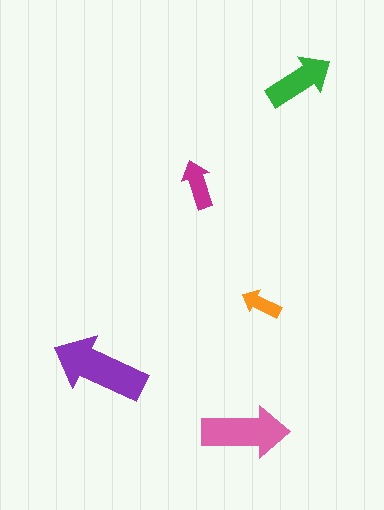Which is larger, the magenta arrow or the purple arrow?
The purple one.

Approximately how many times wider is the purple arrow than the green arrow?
About 1.5 times wider.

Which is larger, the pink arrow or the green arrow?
The pink one.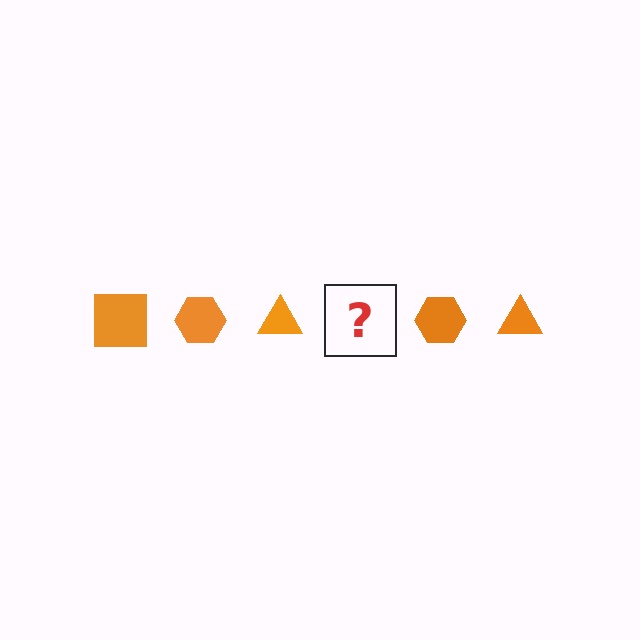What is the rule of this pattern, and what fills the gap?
The rule is that the pattern cycles through square, hexagon, triangle shapes in orange. The gap should be filled with an orange square.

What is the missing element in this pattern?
The missing element is an orange square.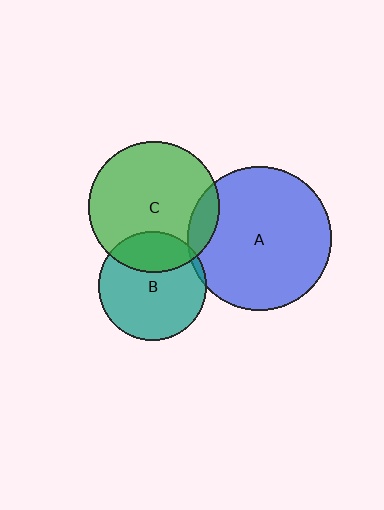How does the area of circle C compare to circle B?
Approximately 1.5 times.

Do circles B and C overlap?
Yes.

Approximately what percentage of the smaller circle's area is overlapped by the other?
Approximately 25%.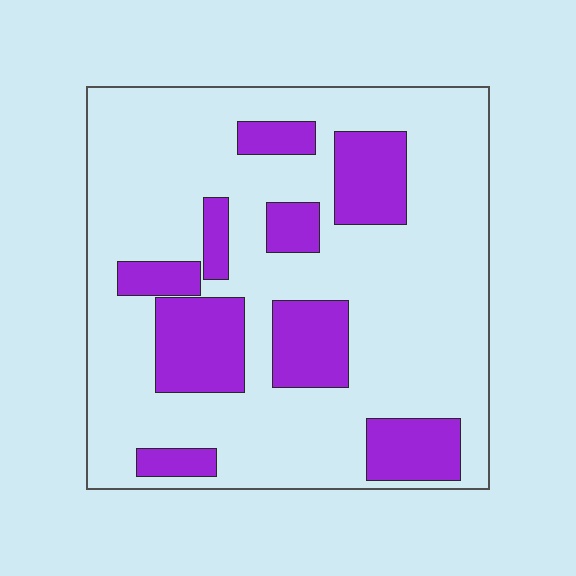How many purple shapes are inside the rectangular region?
9.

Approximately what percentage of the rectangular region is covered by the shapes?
Approximately 25%.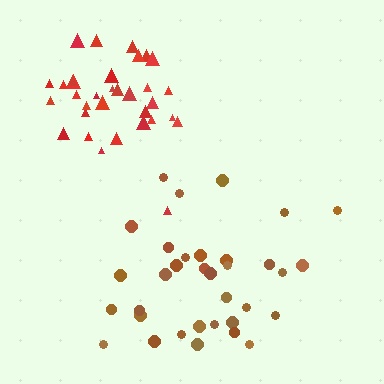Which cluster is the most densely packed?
Red.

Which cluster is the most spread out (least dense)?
Brown.